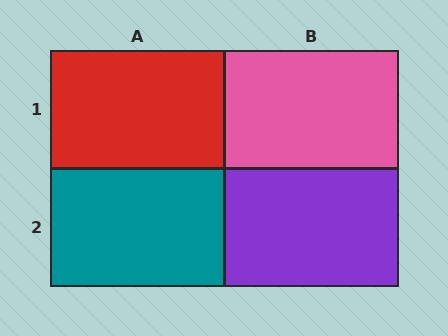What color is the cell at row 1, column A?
Red.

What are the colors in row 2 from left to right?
Teal, purple.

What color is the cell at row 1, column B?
Pink.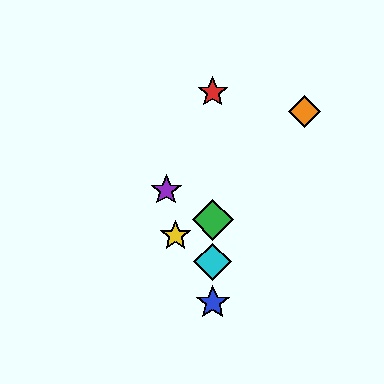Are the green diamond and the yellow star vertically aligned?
No, the green diamond is at x≈213 and the yellow star is at x≈175.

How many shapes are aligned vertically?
4 shapes (the red star, the blue star, the green diamond, the cyan diamond) are aligned vertically.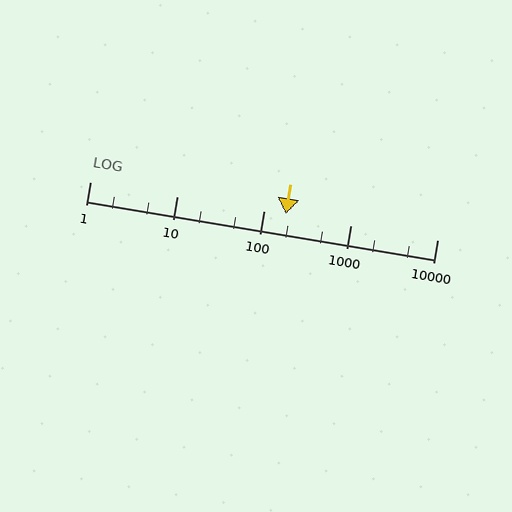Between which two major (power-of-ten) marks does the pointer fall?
The pointer is between 100 and 1000.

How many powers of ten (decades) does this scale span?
The scale spans 4 decades, from 1 to 10000.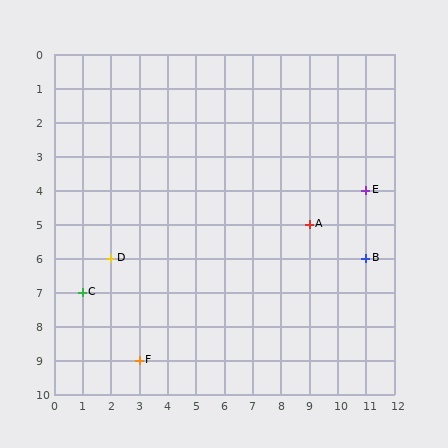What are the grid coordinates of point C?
Point C is at grid coordinates (1, 7).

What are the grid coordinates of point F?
Point F is at grid coordinates (3, 9).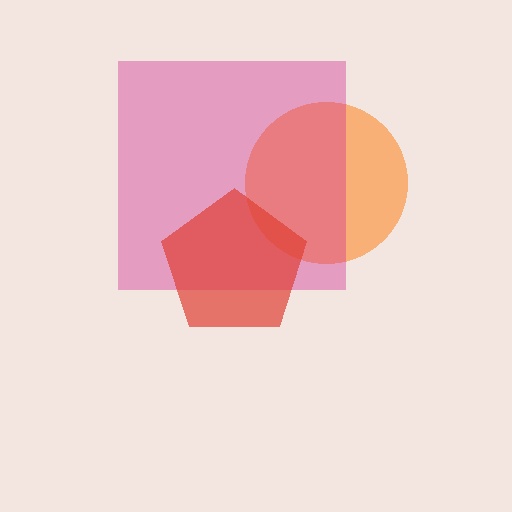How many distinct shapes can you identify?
There are 3 distinct shapes: an orange circle, a magenta square, a red pentagon.